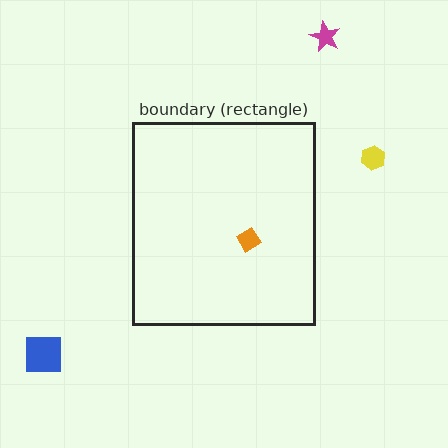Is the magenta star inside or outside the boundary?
Outside.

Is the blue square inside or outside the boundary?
Outside.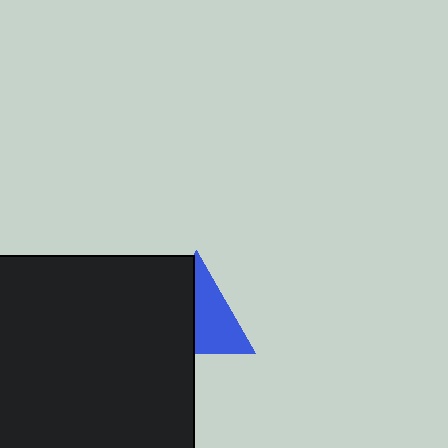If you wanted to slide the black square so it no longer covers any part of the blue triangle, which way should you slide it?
Slide it left — that is the most direct way to separate the two shapes.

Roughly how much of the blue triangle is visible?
About half of it is visible (roughly 51%).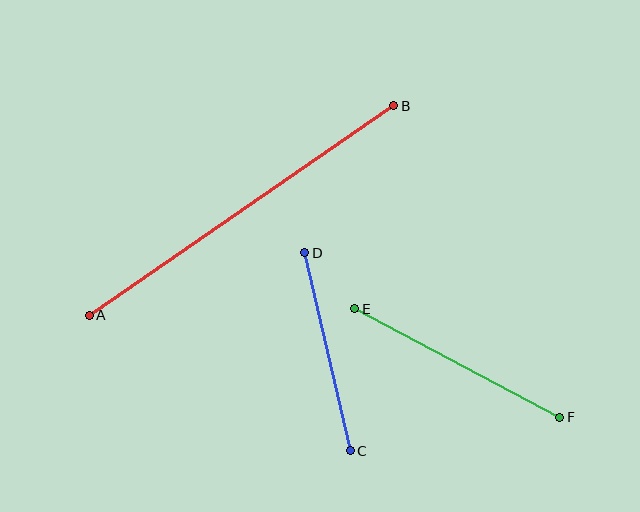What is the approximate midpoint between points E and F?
The midpoint is at approximately (457, 363) pixels.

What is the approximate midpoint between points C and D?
The midpoint is at approximately (328, 352) pixels.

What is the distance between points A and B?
The distance is approximately 369 pixels.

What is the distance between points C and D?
The distance is approximately 203 pixels.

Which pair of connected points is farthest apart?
Points A and B are farthest apart.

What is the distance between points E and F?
The distance is approximately 232 pixels.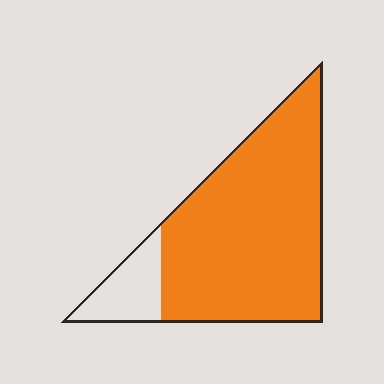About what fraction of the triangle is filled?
About five sixths (5/6).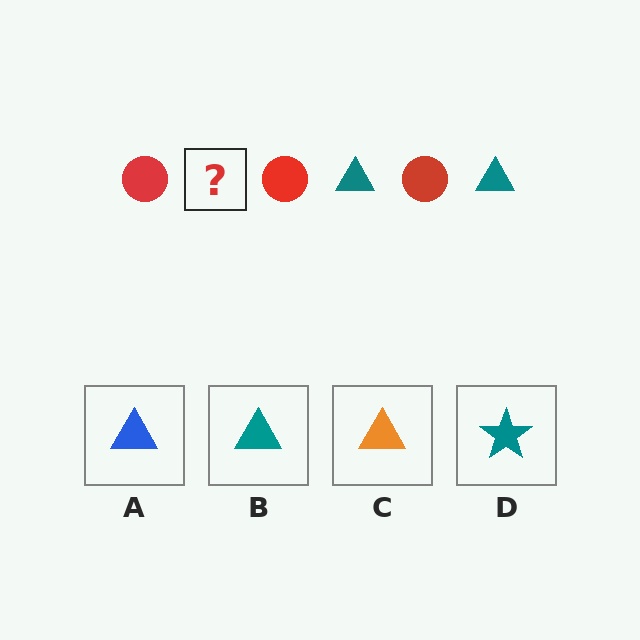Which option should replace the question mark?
Option B.